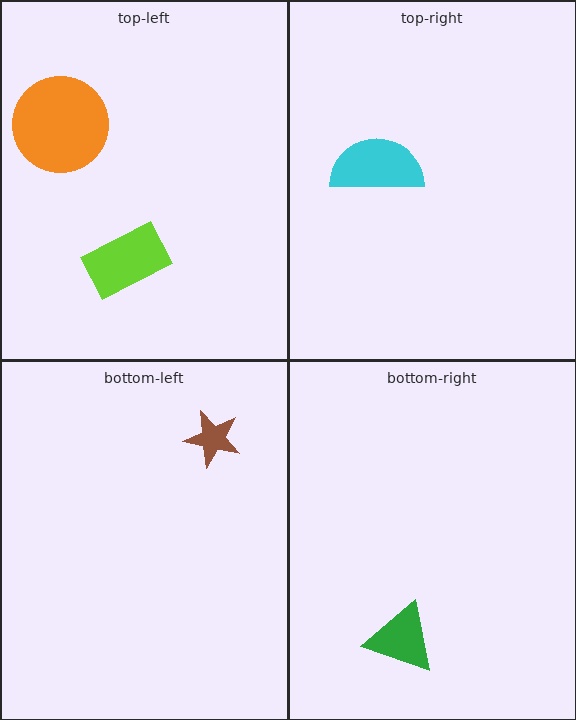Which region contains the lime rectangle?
The top-left region.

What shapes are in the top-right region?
The cyan semicircle.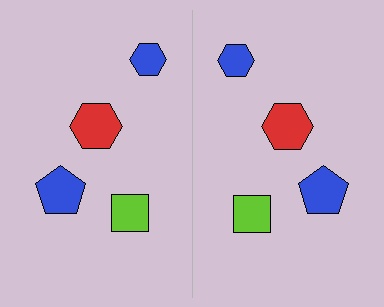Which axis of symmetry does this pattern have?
The pattern has a vertical axis of symmetry running through the center of the image.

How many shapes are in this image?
There are 8 shapes in this image.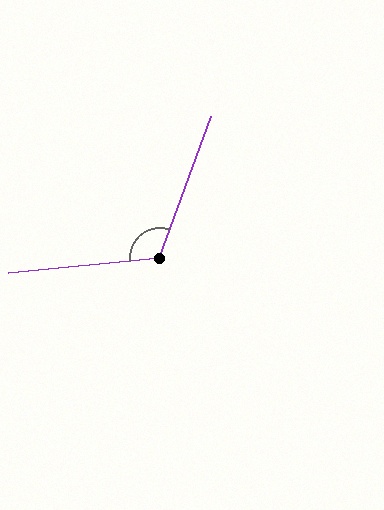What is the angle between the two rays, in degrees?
Approximately 116 degrees.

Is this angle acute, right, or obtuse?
It is obtuse.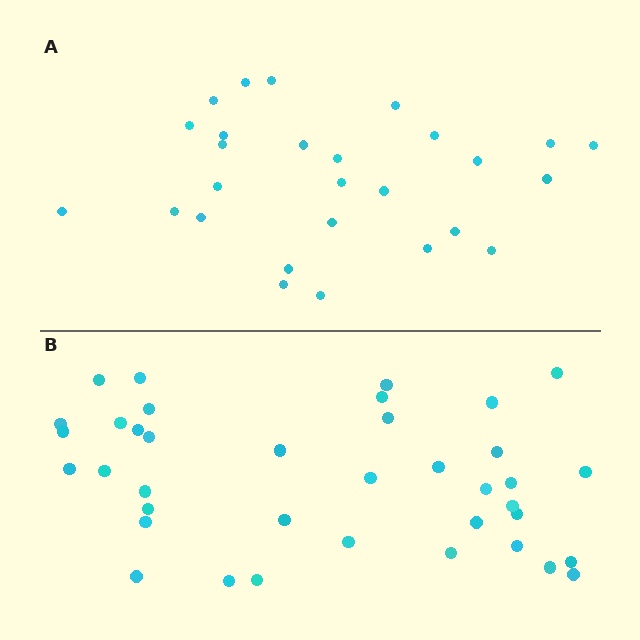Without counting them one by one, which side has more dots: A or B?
Region B (the bottom region) has more dots.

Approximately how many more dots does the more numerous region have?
Region B has roughly 12 or so more dots than region A.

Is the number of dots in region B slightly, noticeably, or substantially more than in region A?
Region B has noticeably more, but not dramatically so. The ratio is roughly 1.4 to 1.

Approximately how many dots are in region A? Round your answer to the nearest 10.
About 30 dots. (The exact count is 27, which rounds to 30.)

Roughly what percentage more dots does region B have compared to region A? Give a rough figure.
About 40% more.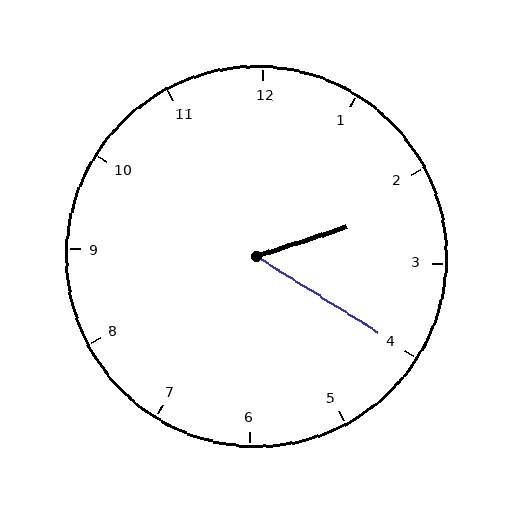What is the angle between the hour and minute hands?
Approximately 50 degrees.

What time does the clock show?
2:20.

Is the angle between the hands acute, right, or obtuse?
It is acute.